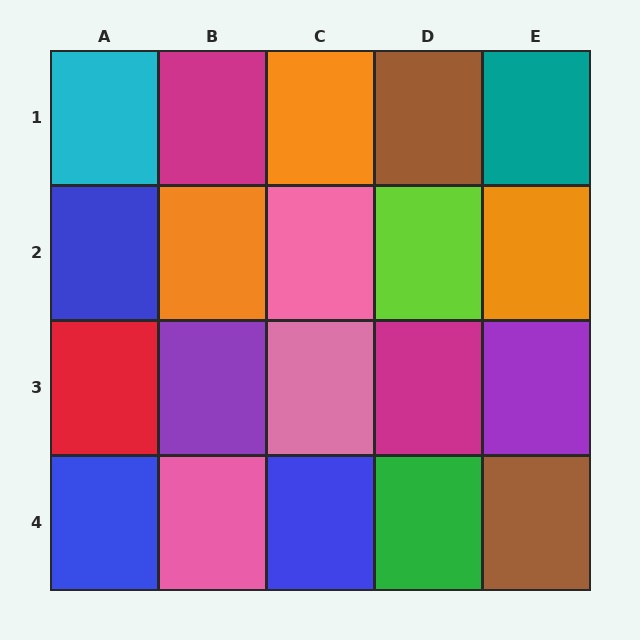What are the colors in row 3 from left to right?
Red, purple, pink, magenta, purple.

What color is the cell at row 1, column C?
Orange.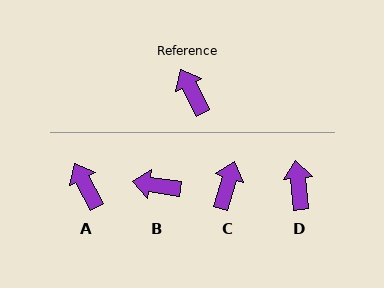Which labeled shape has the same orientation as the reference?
A.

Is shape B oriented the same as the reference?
No, it is off by about 55 degrees.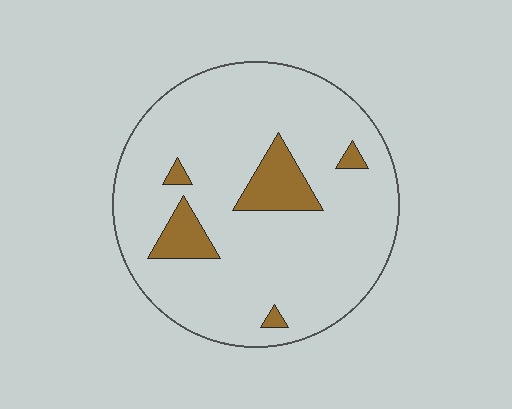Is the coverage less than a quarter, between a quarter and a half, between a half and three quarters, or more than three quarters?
Less than a quarter.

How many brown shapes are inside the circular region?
5.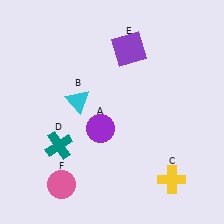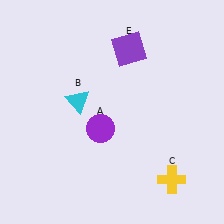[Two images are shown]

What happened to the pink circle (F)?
The pink circle (F) was removed in Image 2. It was in the bottom-left area of Image 1.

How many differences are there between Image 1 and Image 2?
There are 2 differences between the two images.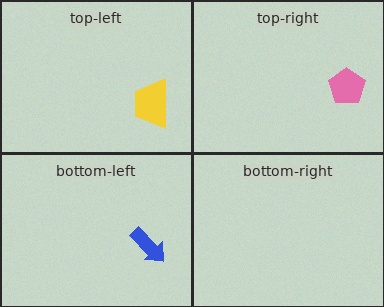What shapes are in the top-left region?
The yellow trapezoid.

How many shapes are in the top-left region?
1.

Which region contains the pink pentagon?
The top-right region.